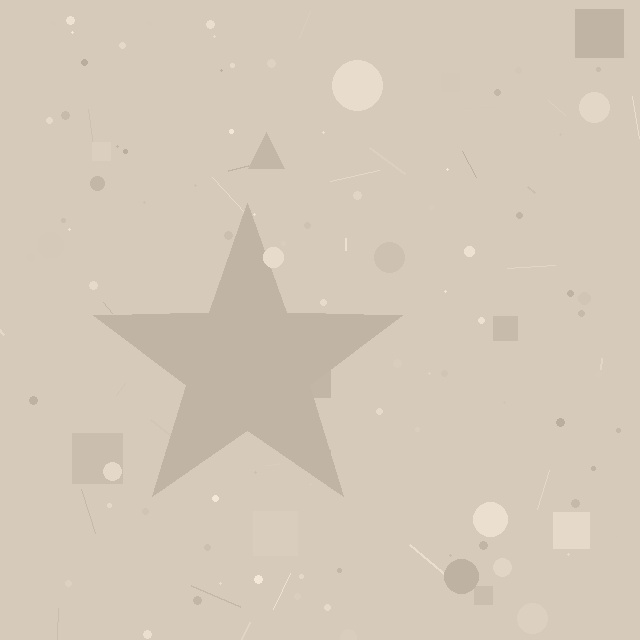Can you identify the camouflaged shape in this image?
The camouflaged shape is a star.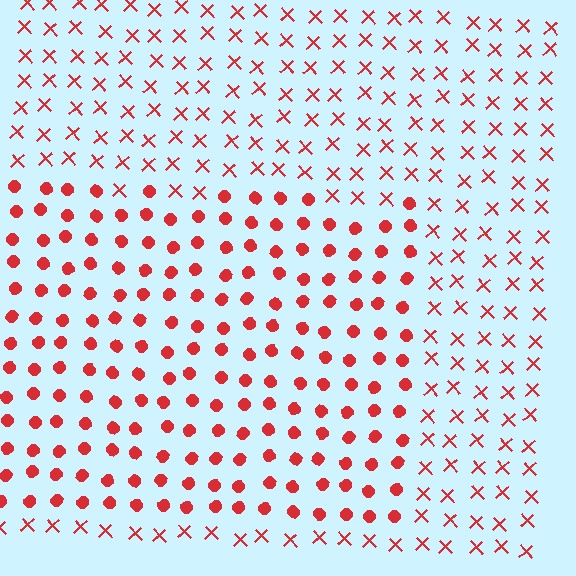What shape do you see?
I see a rectangle.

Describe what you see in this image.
The image is filled with small red elements arranged in a uniform grid. A rectangle-shaped region contains circles, while the surrounding area contains X marks. The boundary is defined purely by the change in element shape.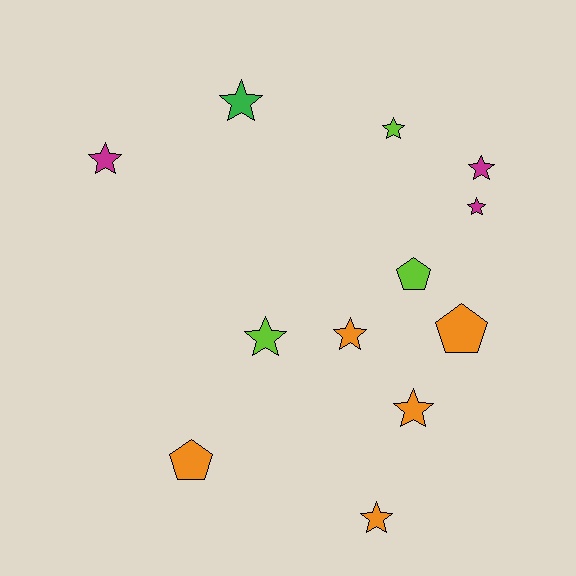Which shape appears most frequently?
Star, with 9 objects.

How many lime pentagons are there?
There is 1 lime pentagon.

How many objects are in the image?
There are 12 objects.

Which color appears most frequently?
Orange, with 5 objects.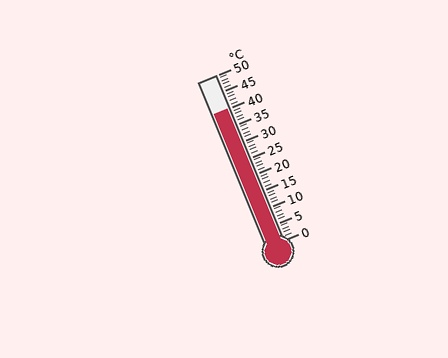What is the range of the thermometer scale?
The thermometer scale ranges from 0°C to 50°C.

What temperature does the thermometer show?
The thermometer shows approximately 40°C.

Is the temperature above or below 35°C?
The temperature is above 35°C.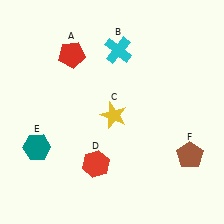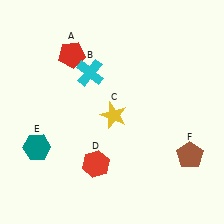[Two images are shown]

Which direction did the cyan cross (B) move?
The cyan cross (B) moved left.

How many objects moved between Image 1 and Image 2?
1 object moved between the two images.